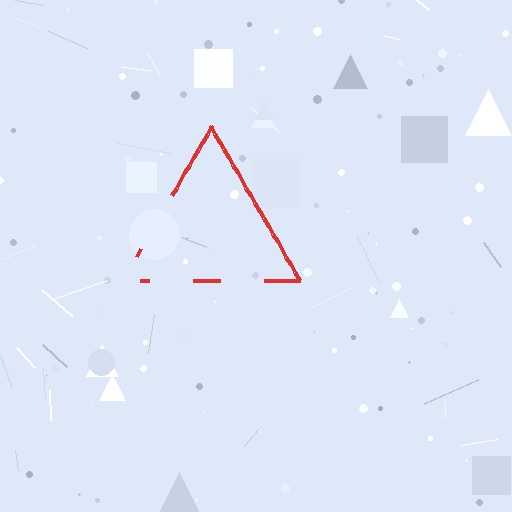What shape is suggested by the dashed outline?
The dashed outline suggests a triangle.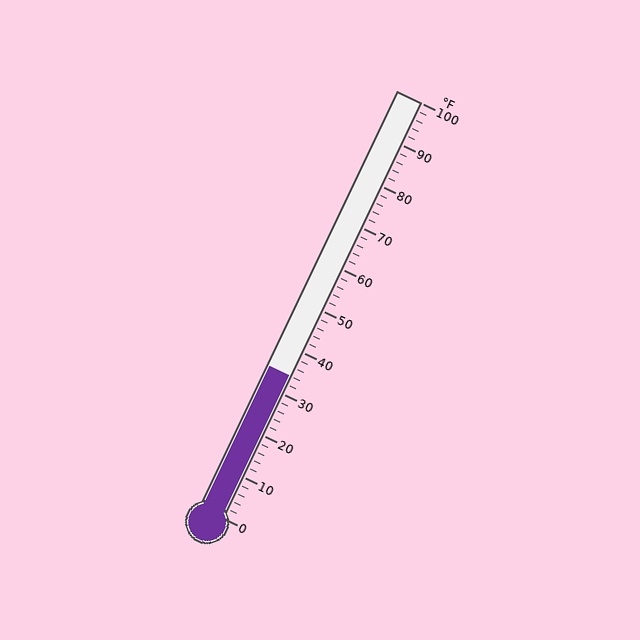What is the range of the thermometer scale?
The thermometer scale ranges from 0°F to 100°F.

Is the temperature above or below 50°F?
The temperature is below 50°F.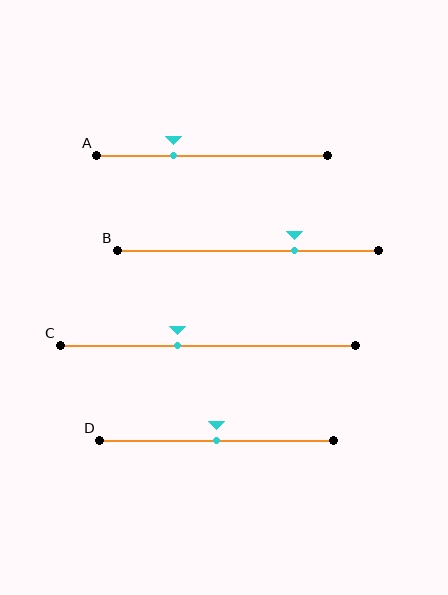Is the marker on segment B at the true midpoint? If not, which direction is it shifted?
No, the marker on segment B is shifted to the right by about 18% of the segment length.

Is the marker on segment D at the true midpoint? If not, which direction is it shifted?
Yes, the marker on segment D is at the true midpoint.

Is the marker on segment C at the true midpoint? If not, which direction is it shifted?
No, the marker on segment C is shifted to the left by about 10% of the segment length.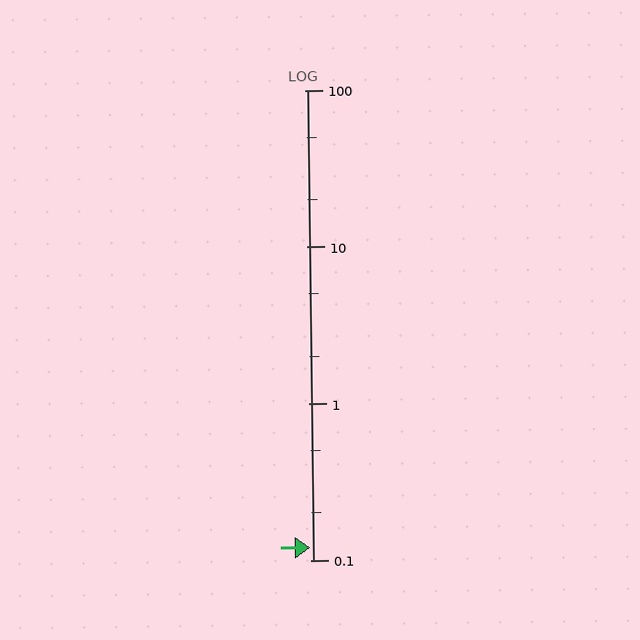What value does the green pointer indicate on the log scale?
The pointer indicates approximately 0.12.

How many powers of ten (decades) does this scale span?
The scale spans 3 decades, from 0.1 to 100.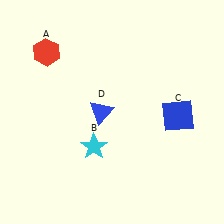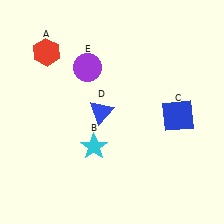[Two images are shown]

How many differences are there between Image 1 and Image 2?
There is 1 difference between the two images.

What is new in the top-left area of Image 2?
A purple circle (E) was added in the top-left area of Image 2.